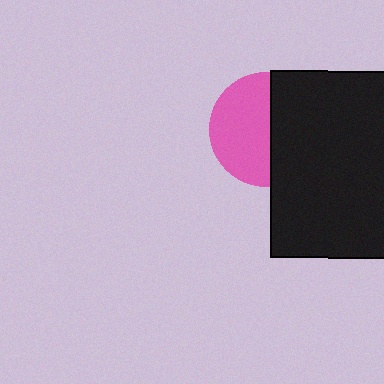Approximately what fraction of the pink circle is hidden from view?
Roughly 47% of the pink circle is hidden behind the black rectangle.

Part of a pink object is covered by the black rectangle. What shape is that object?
It is a circle.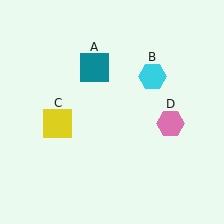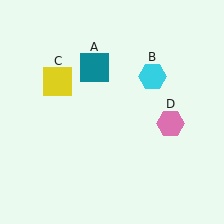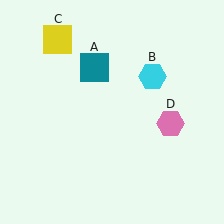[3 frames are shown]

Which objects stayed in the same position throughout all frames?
Teal square (object A) and cyan hexagon (object B) and pink hexagon (object D) remained stationary.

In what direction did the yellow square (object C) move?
The yellow square (object C) moved up.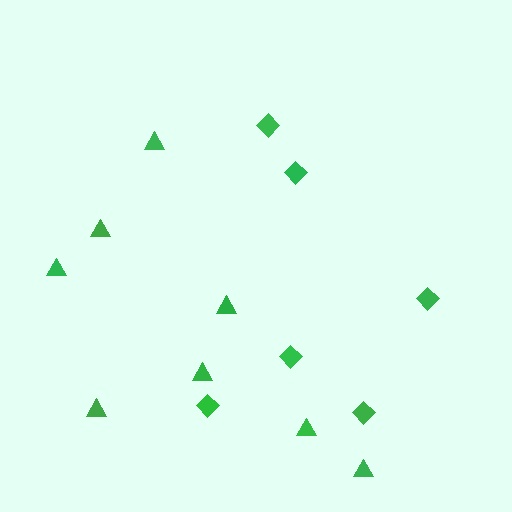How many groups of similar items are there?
There are 2 groups: one group of diamonds (6) and one group of triangles (8).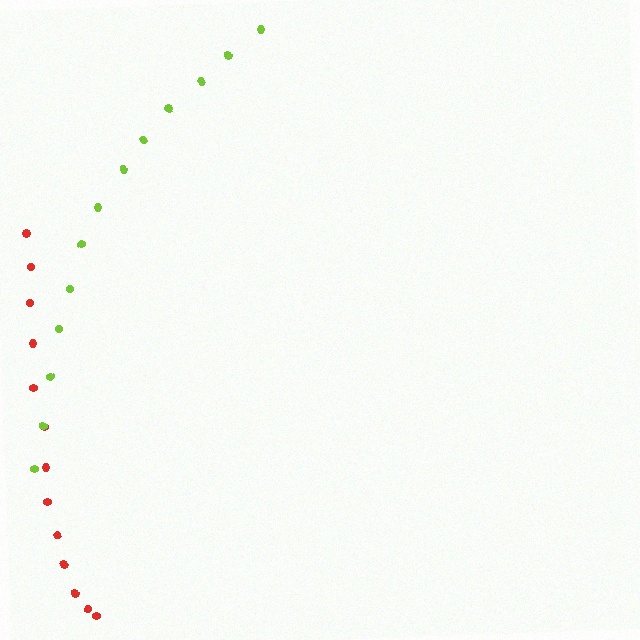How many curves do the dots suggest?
There are 2 distinct paths.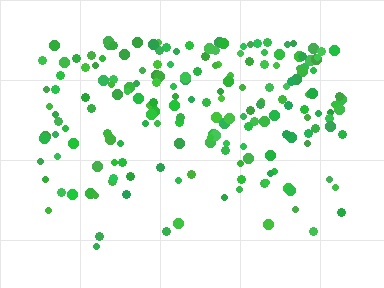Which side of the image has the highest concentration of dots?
The top.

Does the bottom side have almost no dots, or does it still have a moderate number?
Still a moderate number, just noticeably fewer than the top.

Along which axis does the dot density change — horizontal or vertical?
Vertical.